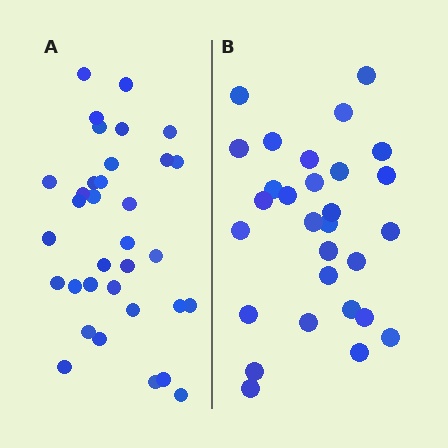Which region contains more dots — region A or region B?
Region A (the left region) has more dots.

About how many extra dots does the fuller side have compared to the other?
Region A has about 5 more dots than region B.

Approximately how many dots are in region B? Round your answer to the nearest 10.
About 30 dots. (The exact count is 29, which rounds to 30.)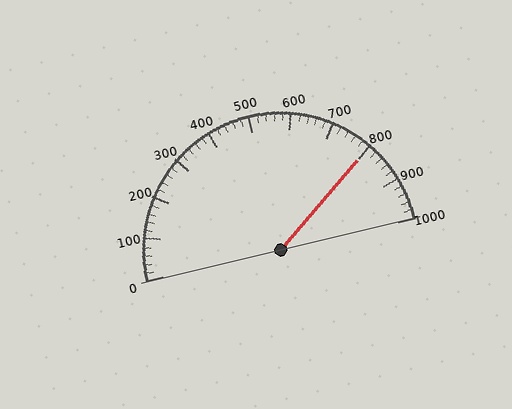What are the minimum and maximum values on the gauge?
The gauge ranges from 0 to 1000.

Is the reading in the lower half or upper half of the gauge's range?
The reading is in the upper half of the range (0 to 1000).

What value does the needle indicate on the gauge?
The needle indicates approximately 800.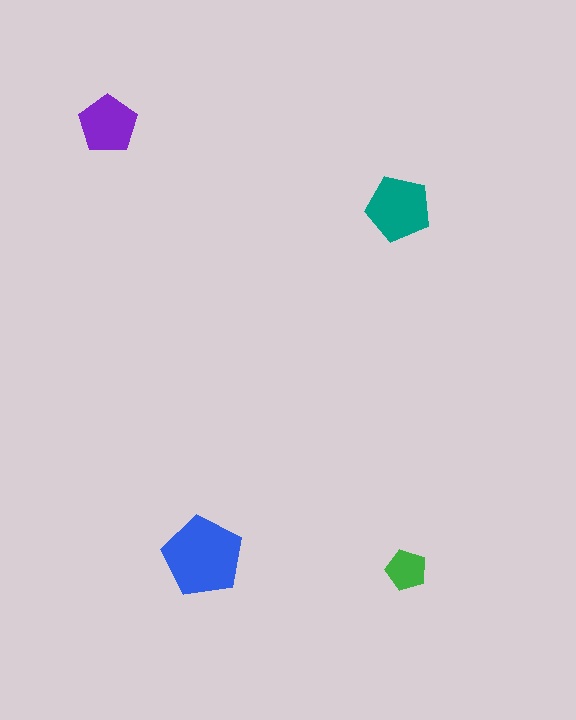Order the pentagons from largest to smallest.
the blue one, the teal one, the purple one, the green one.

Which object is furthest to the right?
The green pentagon is rightmost.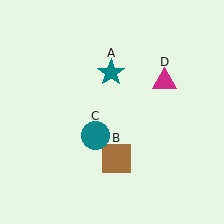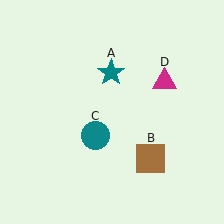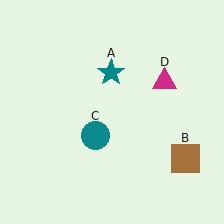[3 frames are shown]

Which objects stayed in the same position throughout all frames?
Teal star (object A) and teal circle (object C) and magenta triangle (object D) remained stationary.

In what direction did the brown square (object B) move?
The brown square (object B) moved right.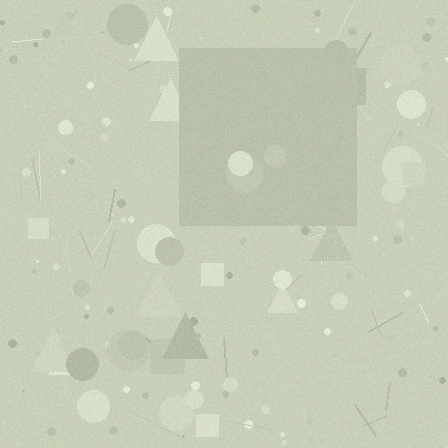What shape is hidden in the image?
A square is hidden in the image.